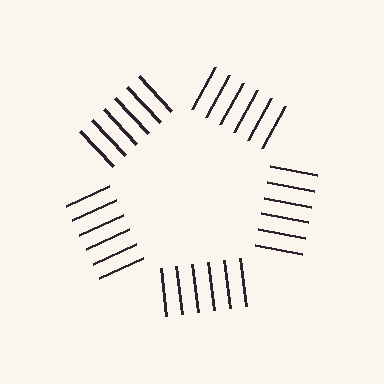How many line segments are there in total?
30 — 6 along each of the 5 edges.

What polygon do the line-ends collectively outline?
An illusory pentagon — the line segments terminate on its edges but no continuous stroke is drawn.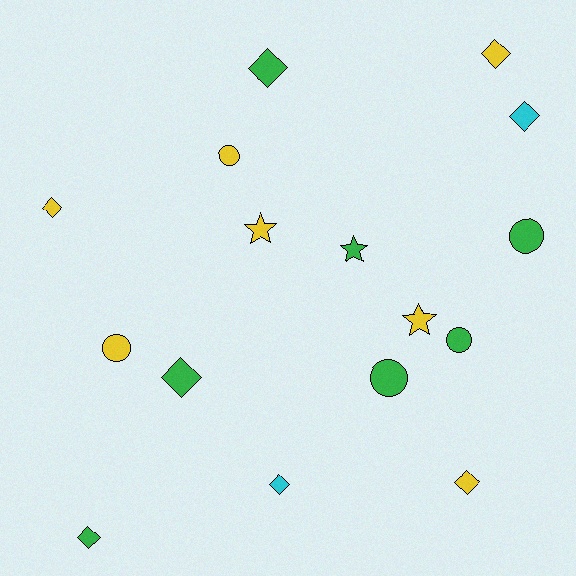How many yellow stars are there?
There are 2 yellow stars.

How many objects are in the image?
There are 16 objects.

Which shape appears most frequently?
Diamond, with 8 objects.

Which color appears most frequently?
Green, with 7 objects.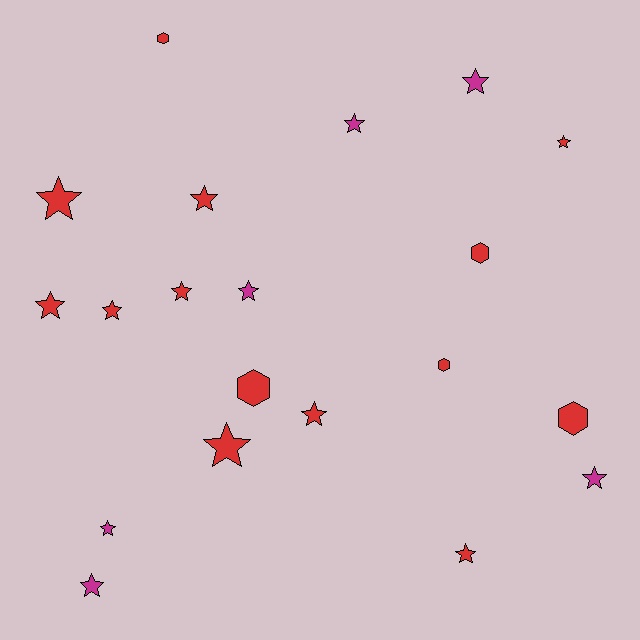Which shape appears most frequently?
Star, with 15 objects.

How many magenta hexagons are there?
There are no magenta hexagons.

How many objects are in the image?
There are 20 objects.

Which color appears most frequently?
Red, with 14 objects.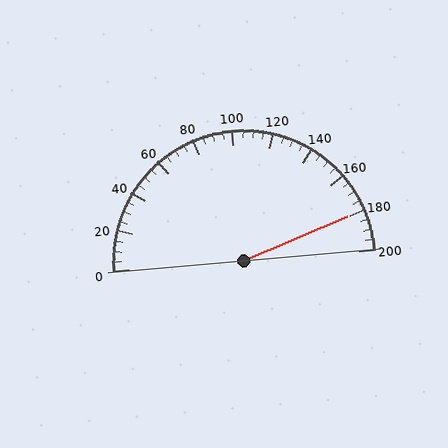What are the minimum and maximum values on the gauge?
The gauge ranges from 0 to 200.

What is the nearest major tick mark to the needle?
The nearest major tick mark is 180.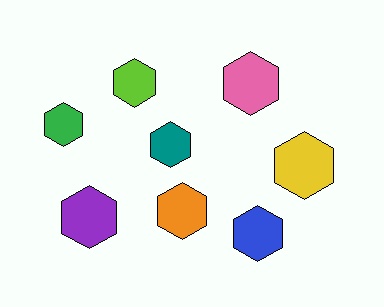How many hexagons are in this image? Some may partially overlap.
There are 8 hexagons.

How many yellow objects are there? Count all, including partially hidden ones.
There is 1 yellow object.